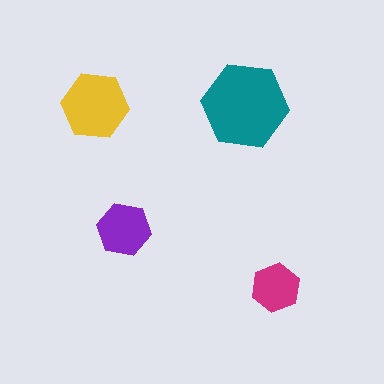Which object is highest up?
The teal hexagon is topmost.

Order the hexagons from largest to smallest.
the teal one, the yellow one, the purple one, the magenta one.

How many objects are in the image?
There are 4 objects in the image.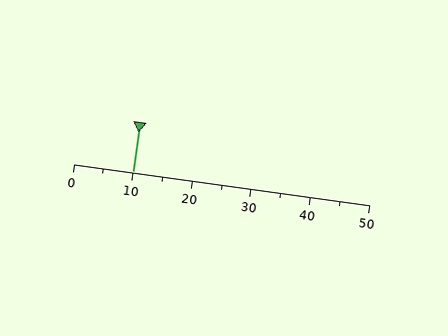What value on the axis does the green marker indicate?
The marker indicates approximately 10.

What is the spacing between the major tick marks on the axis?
The major ticks are spaced 10 apart.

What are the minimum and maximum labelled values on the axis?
The axis runs from 0 to 50.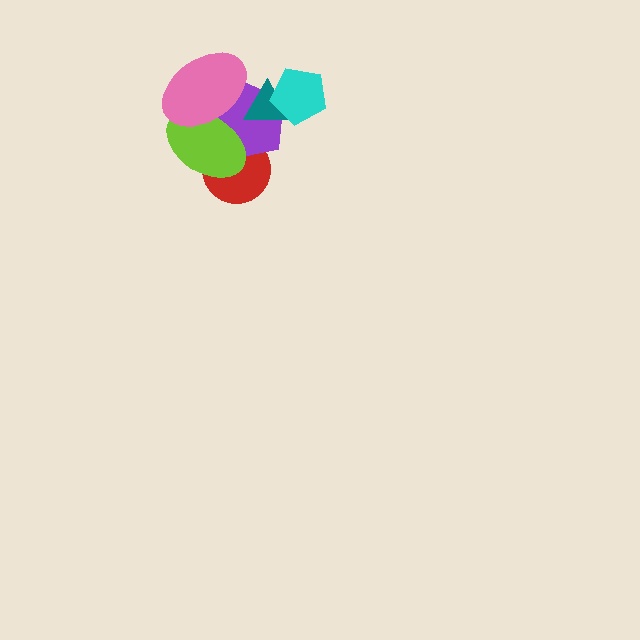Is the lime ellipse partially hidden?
Yes, it is partially covered by another shape.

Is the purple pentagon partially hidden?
Yes, it is partially covered by another shape.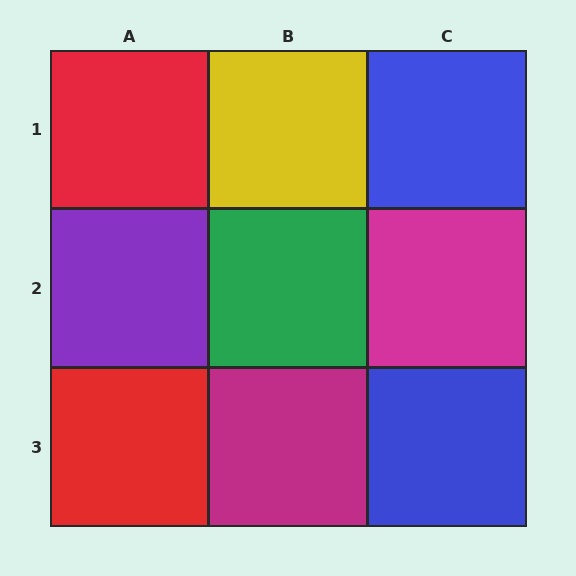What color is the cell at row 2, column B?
Green.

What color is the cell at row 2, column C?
Magenta.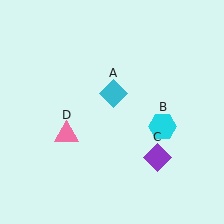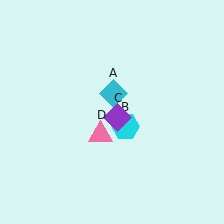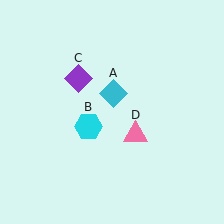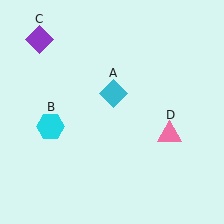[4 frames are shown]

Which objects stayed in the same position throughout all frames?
Cyan diamond (object A) remained stationary.